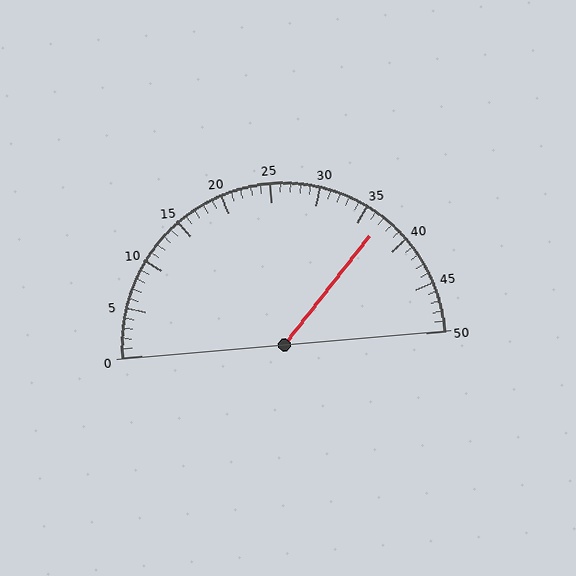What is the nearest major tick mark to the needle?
The nearest major tick mark is 35.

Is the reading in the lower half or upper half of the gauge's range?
The reading is in the upper half of the range (0 to 50).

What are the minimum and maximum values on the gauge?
The gauge ranges from 0 to 50.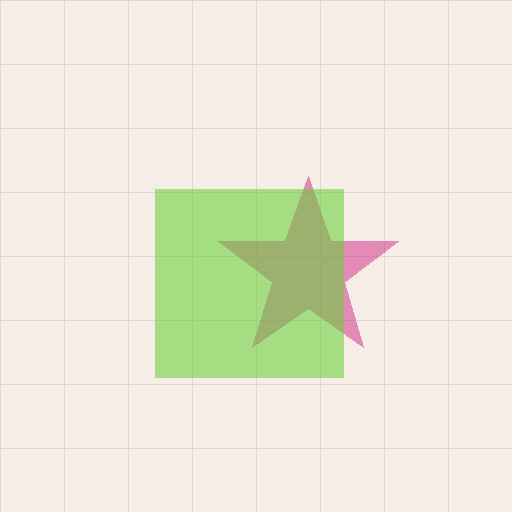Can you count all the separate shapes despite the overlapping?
Yes, there are 2 separate shapes.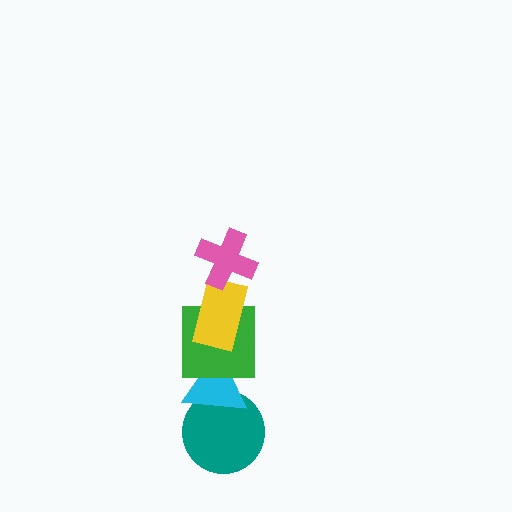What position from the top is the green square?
The green square is 3rd from the top.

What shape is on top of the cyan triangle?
The green square is on top of the cyan triangle.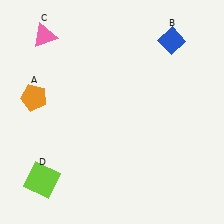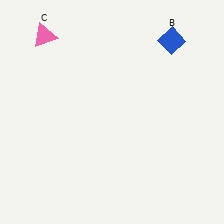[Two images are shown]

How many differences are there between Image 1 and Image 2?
There are 2 differences between the two images.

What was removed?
The orange pentagon (A), the lime square (D) were removed in Image 2.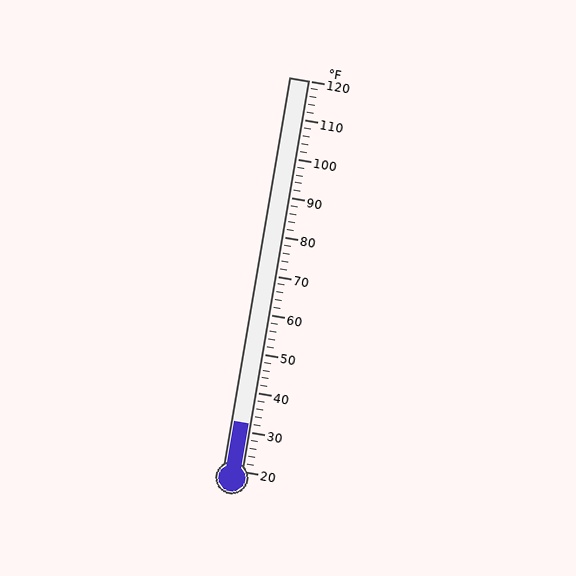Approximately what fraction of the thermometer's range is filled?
The thermometer is filled to approximately 10% of its range.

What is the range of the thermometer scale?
The thermometer scale ranges from 20°F to 120°F.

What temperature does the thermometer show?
The thermometer shows approximately 32°F.